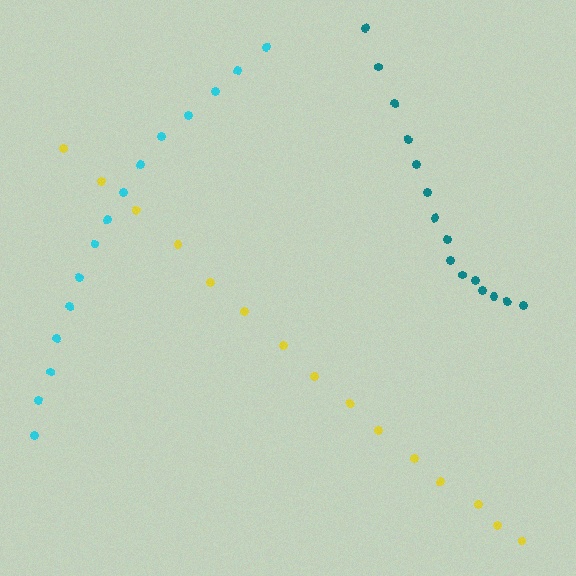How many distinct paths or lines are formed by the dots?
There are 3 distinct paths.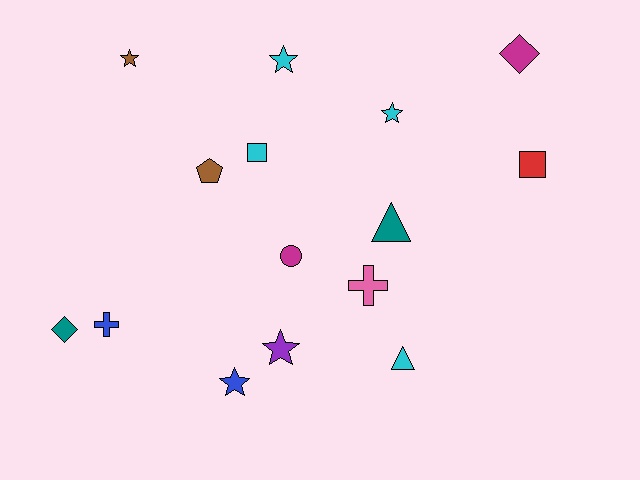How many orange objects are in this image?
There are no orange objects.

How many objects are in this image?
There are 15 objects.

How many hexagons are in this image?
There are no hexagons.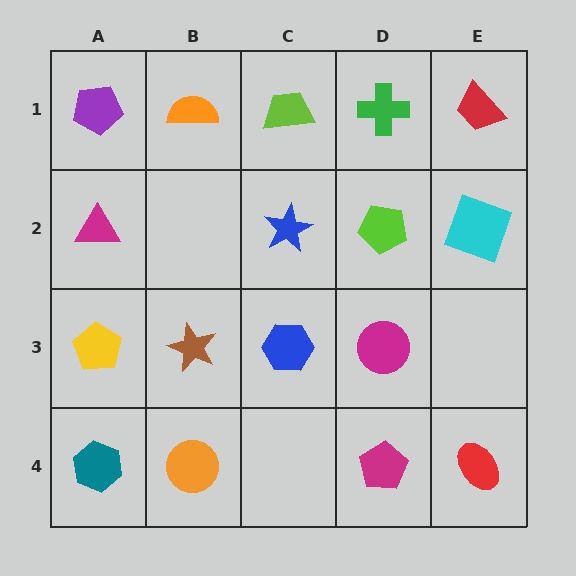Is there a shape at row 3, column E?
No, that cell is empty.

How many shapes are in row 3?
4 shapes.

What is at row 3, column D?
A magenta circle.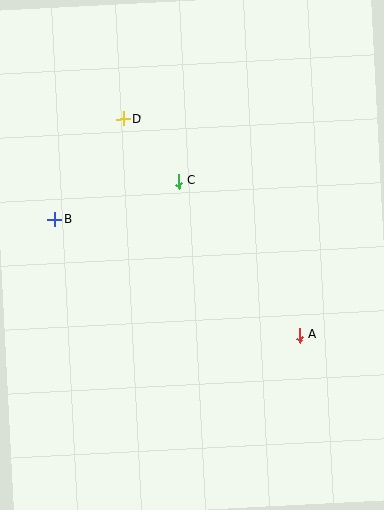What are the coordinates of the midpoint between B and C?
The midpoint between B and C is at (116, 200).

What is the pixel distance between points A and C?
The distance between A and C is 196 pixels.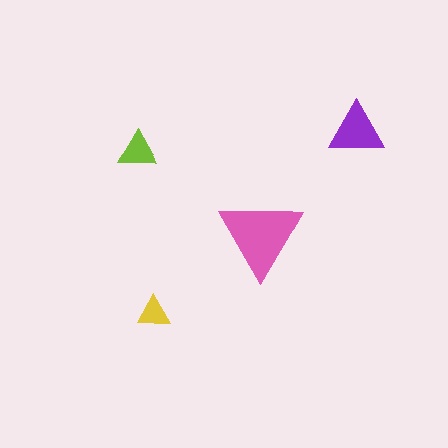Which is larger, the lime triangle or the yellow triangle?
The lime one.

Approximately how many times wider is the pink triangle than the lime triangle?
About 2 times wider.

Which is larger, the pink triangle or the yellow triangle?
The pink one.